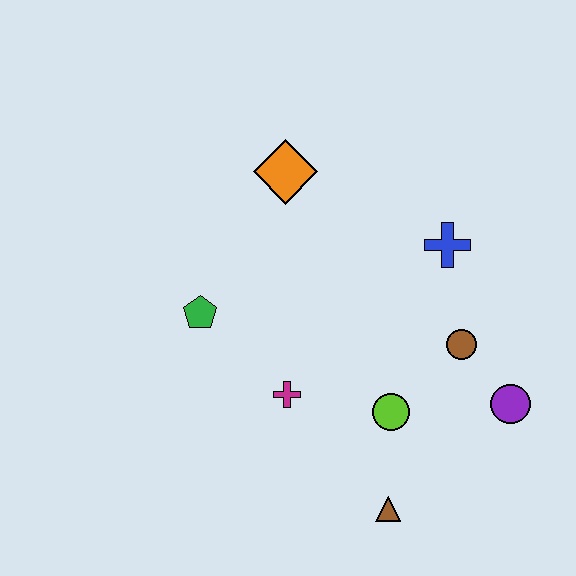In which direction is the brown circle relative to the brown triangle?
The brown circle is above the brown triangle.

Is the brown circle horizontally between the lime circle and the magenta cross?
No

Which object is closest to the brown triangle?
The lime circle is closest to the brown triangle.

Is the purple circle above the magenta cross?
No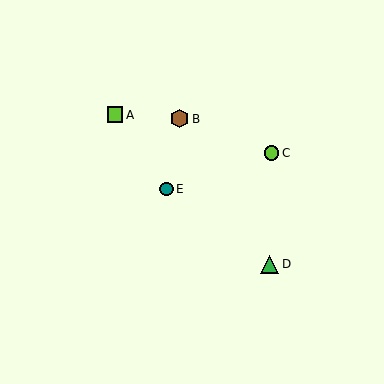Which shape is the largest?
The brown hexagon (labeled B) is the largest.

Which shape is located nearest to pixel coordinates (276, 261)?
The green triangle (labeled D) at (270, 264) is nearest to that location.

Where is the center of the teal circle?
The center of the teal circle is at (166, 189).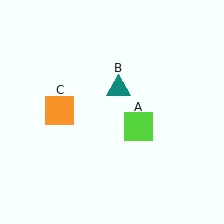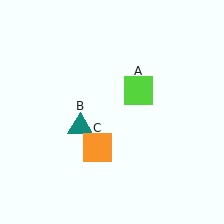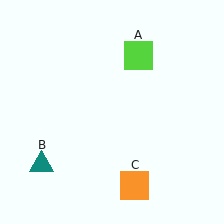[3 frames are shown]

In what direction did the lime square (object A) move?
The lime square (object A) moved up.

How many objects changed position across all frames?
3 objects changed position: lime square (object A), teal triangle (object B), orange square (object C).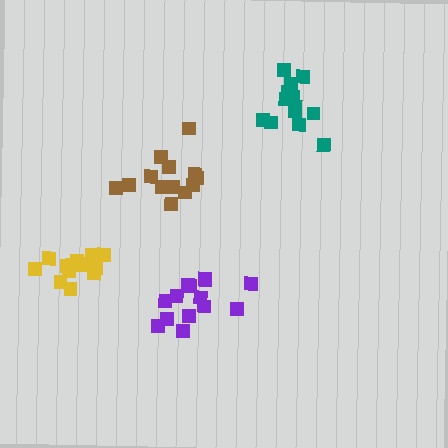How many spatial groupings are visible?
There are 4 spatial groupings.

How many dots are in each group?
Group 1: 14 dots, Group 2: 13 dots, Group 3: 14 dots, Group 4: 13 dots (54 total).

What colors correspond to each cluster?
The clusters are colored: yellow, brown, purple, teal.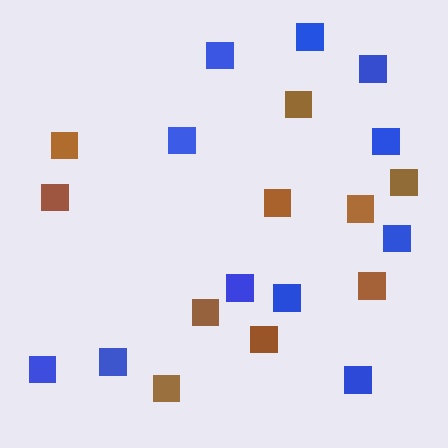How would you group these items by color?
There are 2 groups: one group of brown squares (10) and one group of blue squares (11).